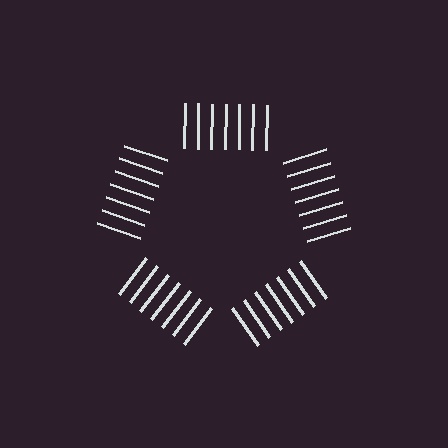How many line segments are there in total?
35 — 7 along each of the 5 edges.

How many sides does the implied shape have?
5 sides — the line-ends trace a pentagon.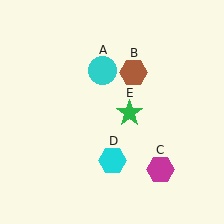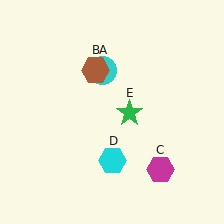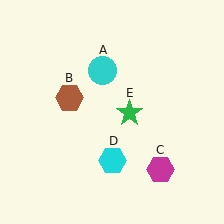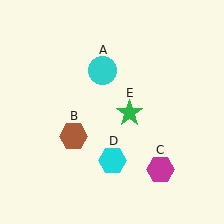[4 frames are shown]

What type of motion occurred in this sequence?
The brown hexagon (object B) rotated counterclockwise around the center of the scene.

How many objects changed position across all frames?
1 object changed position: brown hexagon (object B).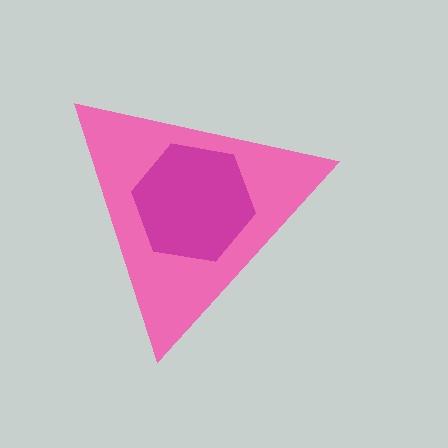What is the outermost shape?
The pink triangle.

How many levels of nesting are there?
2.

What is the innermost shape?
The magenta hexagon.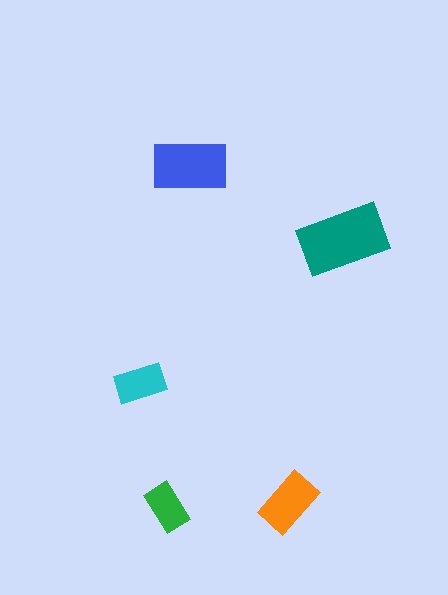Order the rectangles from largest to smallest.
the teal one, the blue one, the orange one, the cyan one, the green one.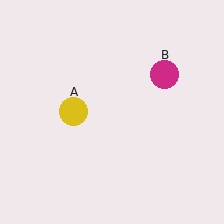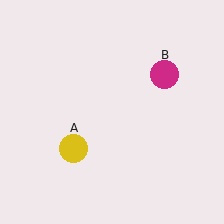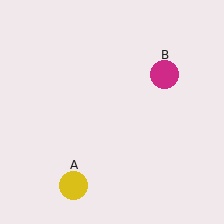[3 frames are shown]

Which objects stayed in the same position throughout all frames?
Magenta circle (object B) remained stationary.